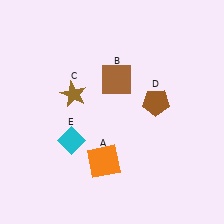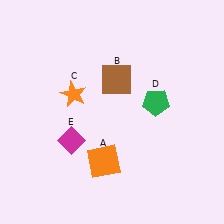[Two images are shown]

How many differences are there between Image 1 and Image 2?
There are 3 differences between the two images.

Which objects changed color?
C changed from brown to orange. D changed from brown to green. E changed from cyan to magenta.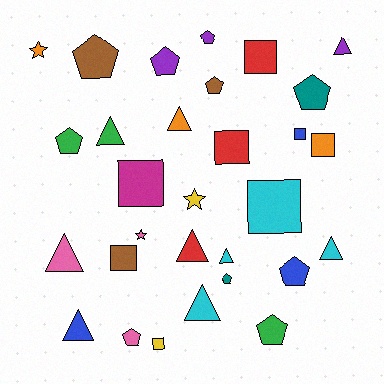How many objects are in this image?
There are 30 objects.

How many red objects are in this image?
There are 3 red objects.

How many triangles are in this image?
There are 9 triangles.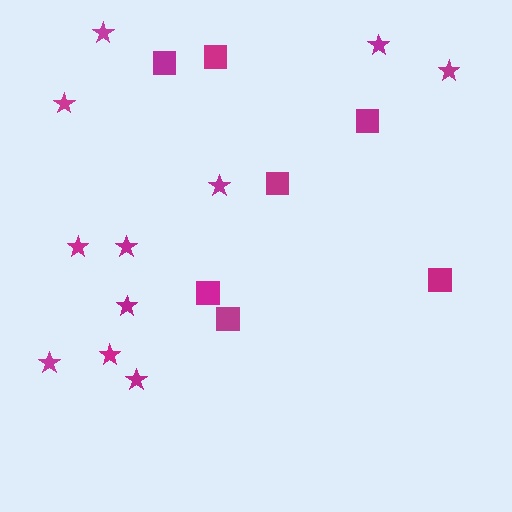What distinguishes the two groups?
There are 2 groups: one group of stars (11) and one group of squares (7).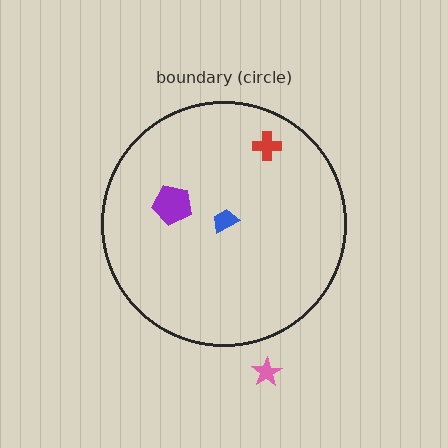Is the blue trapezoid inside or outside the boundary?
Inside.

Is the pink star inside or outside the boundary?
Outside.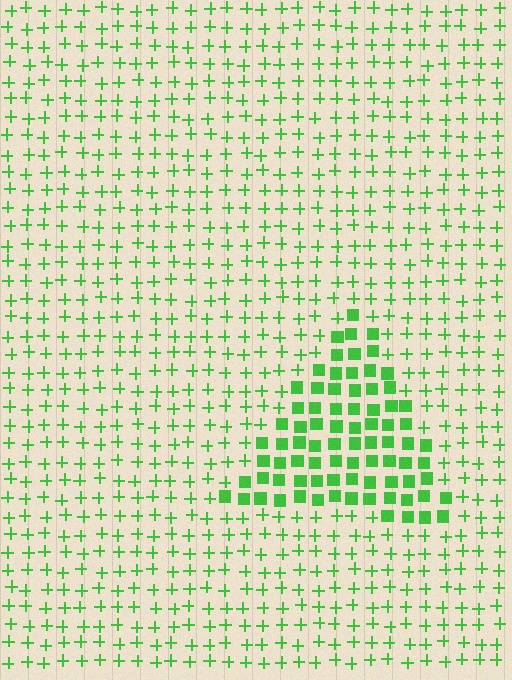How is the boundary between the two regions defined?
The boundary is defined by a change in element shape: squares inside vs. plus signs outside. All elements share the same color and spacing.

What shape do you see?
I see a triangle.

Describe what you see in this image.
The image is filled with small green elements arranged in a uniform grid. A triangle-shaped region contains squares, while the surrounding area contains plus signs. The boundary is defined purely by the change in element shape.